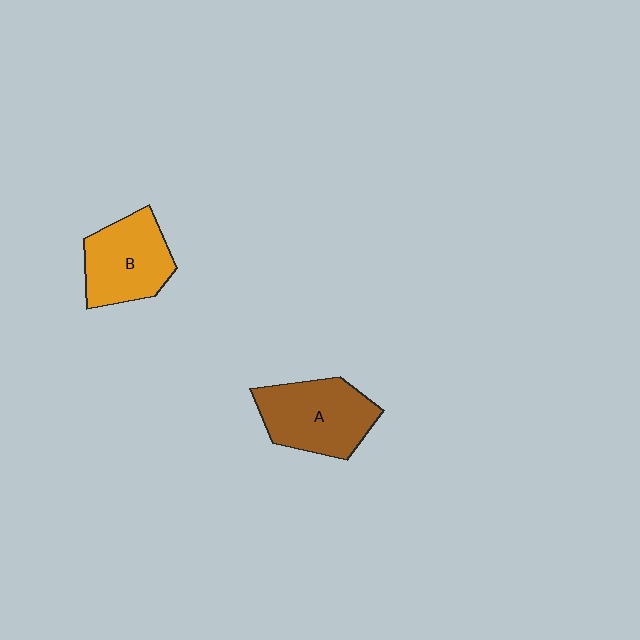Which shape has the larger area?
Shape A (brown).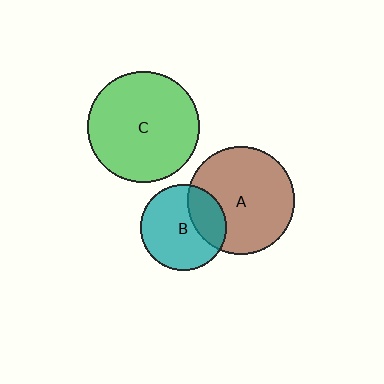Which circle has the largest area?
Circle C (green).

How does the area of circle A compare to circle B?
Approximately 1.6 times.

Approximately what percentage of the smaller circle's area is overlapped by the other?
Approximately 30%.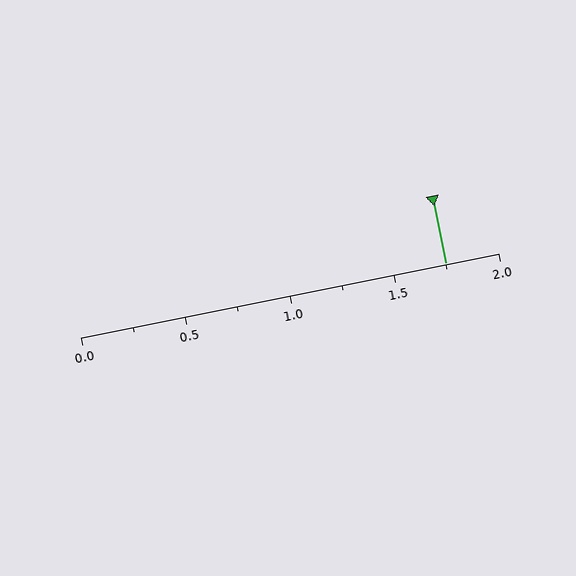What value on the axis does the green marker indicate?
The marker indicates approximately 1.75.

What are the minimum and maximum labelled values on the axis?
The axis runs from 0.0 to 2.0.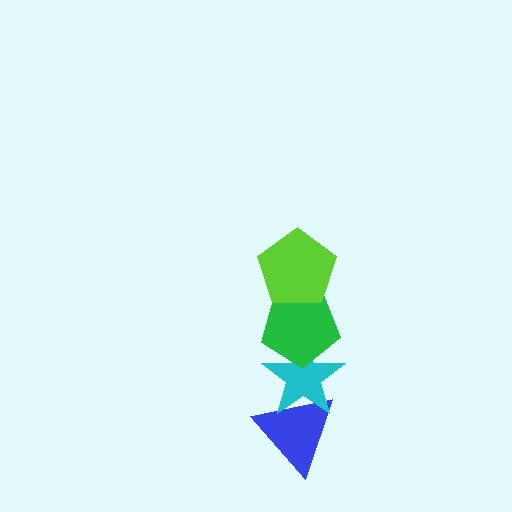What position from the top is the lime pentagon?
The lime pentagon is 1st from the top.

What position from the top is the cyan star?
The cyan star is 3rd from the top.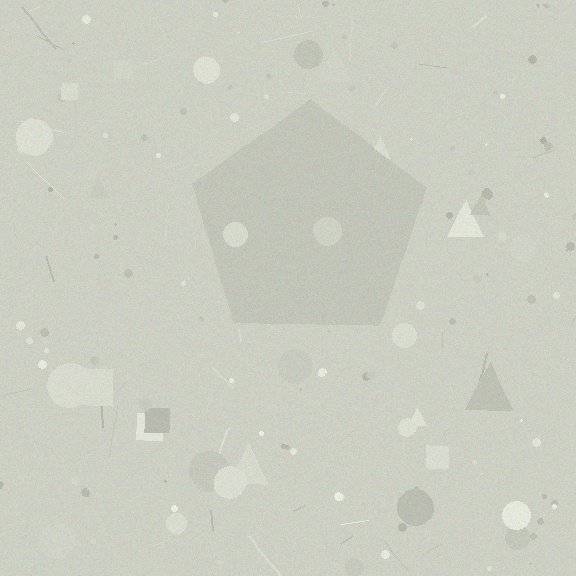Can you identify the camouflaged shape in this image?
The camouflaged shape is a pentagon.